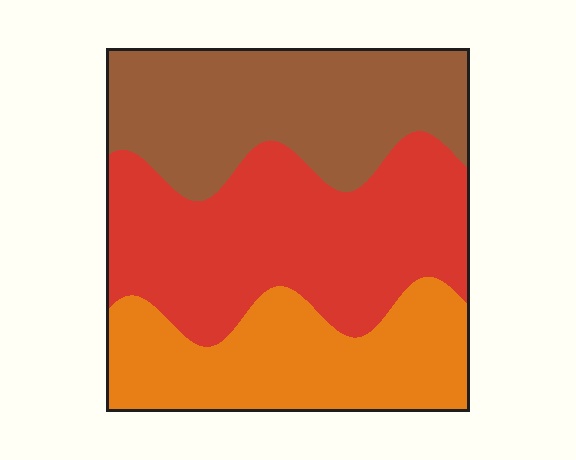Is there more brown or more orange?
Brown.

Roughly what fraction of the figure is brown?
Brown covers around 30% of the figure.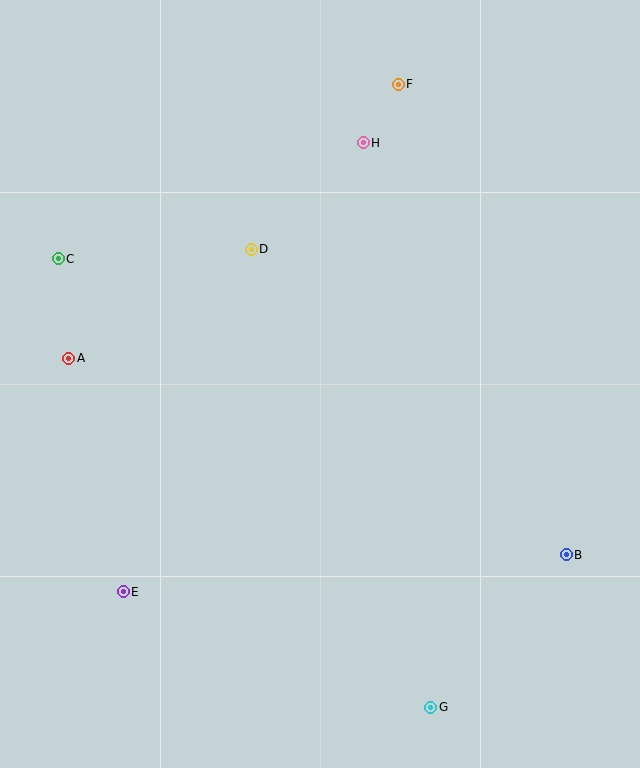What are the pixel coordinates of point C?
Point C is at (58, 259).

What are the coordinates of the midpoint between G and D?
The midpoint between G and D is at (341, 478).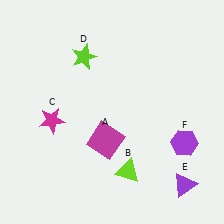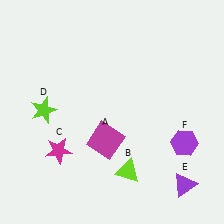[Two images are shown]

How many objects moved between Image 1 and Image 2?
2 objects moved between the two images.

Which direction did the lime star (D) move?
The lime star (D) moved down.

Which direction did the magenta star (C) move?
The magenta star (C) moved down.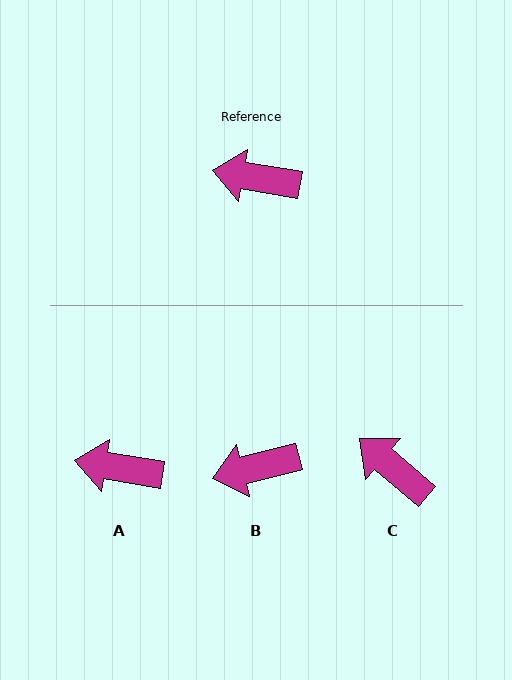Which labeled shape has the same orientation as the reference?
A.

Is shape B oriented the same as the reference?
No, it is off by about 24 degrees.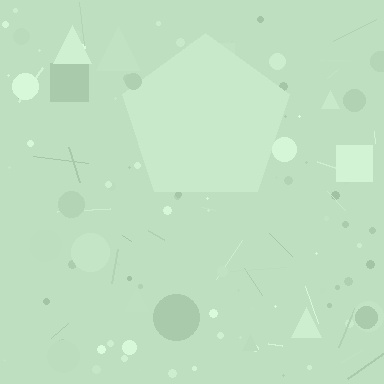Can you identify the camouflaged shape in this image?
The camouflaged shape is a pentagon.